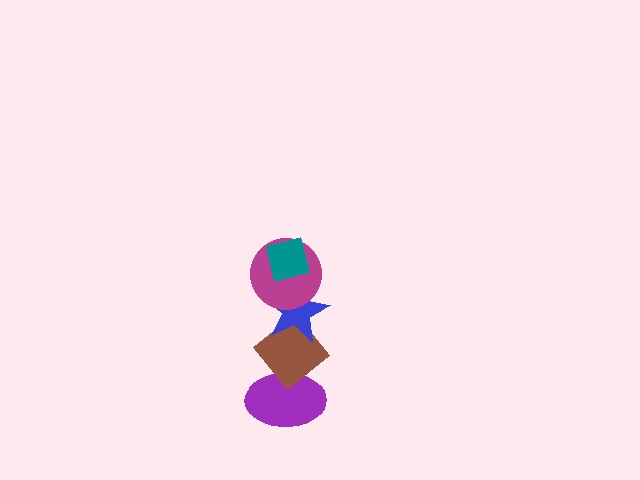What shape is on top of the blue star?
The magenta circle is on top of the blue star.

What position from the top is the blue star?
The blue star is 3rd from the top.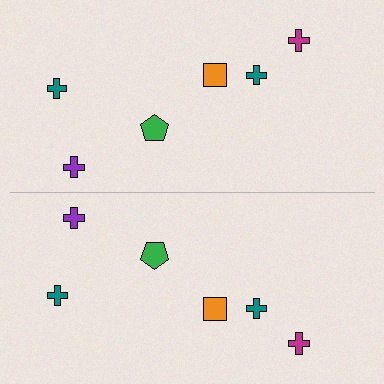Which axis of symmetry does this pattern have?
The pattern has a horizontal axis of symmetry running through the center of the image.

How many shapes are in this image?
There are 12 shapes in this image.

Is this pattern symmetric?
Yes, this pattern has bilateral (reflection) symmetry.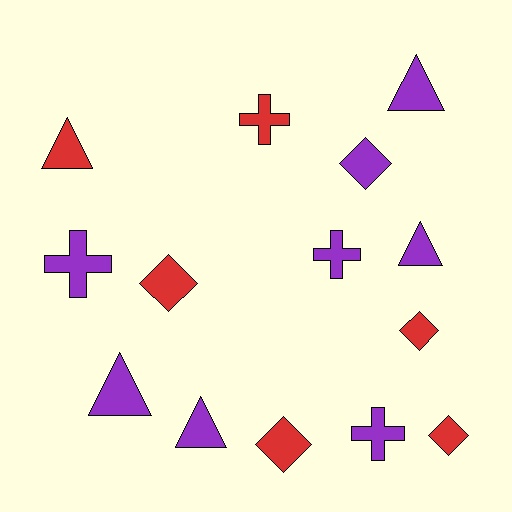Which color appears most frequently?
Purple, with 8 objects.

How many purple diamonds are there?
There is 1 purple diamond.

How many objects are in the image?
There are 14 objects.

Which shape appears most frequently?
Triangle, with 5 objects.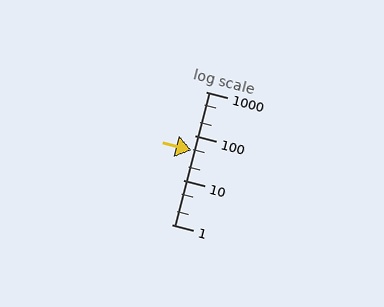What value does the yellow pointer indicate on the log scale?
The pointer indicates approximately 47.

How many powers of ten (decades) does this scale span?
The scale spans 3 decades, from 1 to 1000.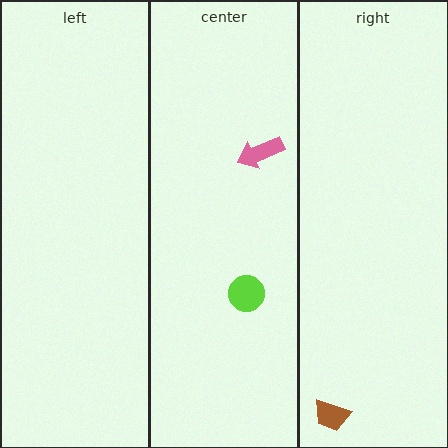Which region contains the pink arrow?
The center region.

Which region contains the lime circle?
The center region.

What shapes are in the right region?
The brown trapezoid.